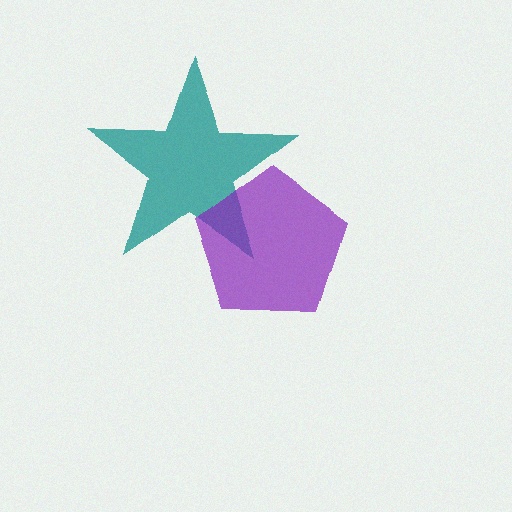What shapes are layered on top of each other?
The layered shapes are: a teal star, a purple pentagon.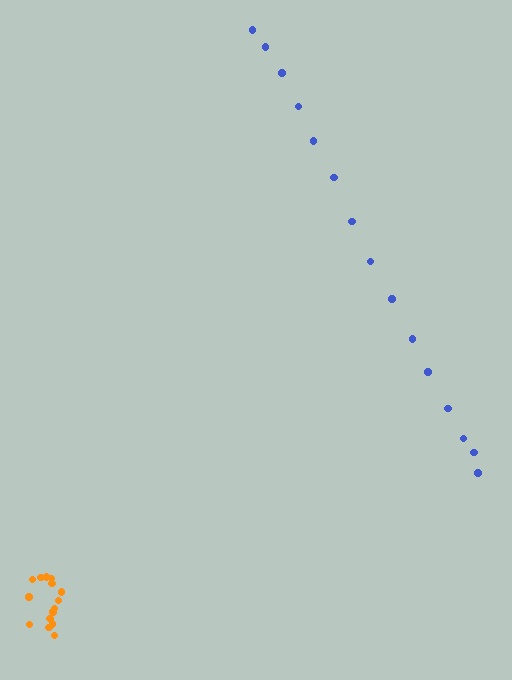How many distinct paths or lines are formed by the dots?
There are 2 distinct paths.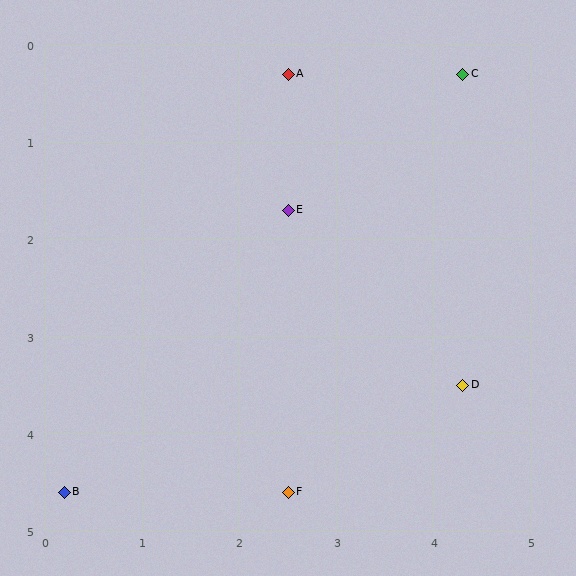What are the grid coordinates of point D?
Point D is at approximately (4.3, 3.5).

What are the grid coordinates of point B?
Point B is at approximately (0.2, 4.6).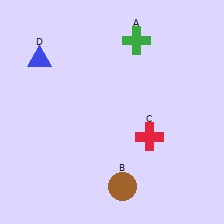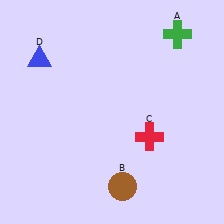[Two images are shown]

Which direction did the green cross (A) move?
The green cross (A) moved right.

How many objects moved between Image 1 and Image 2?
1 object moved between the two images.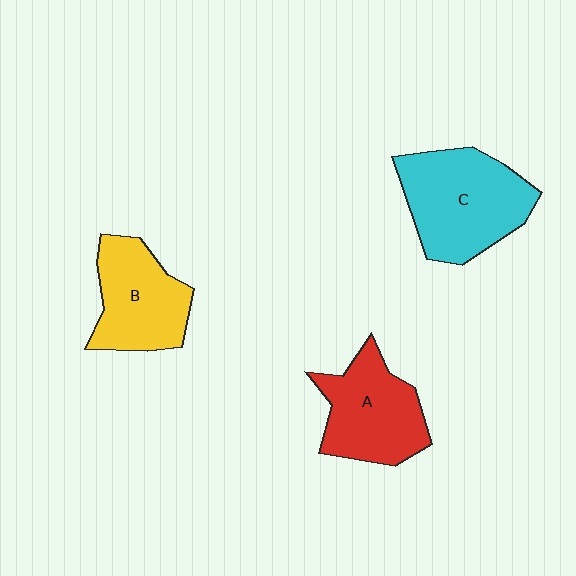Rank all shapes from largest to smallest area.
From largest to smallest: C (cyan), A (red), B (yellow).